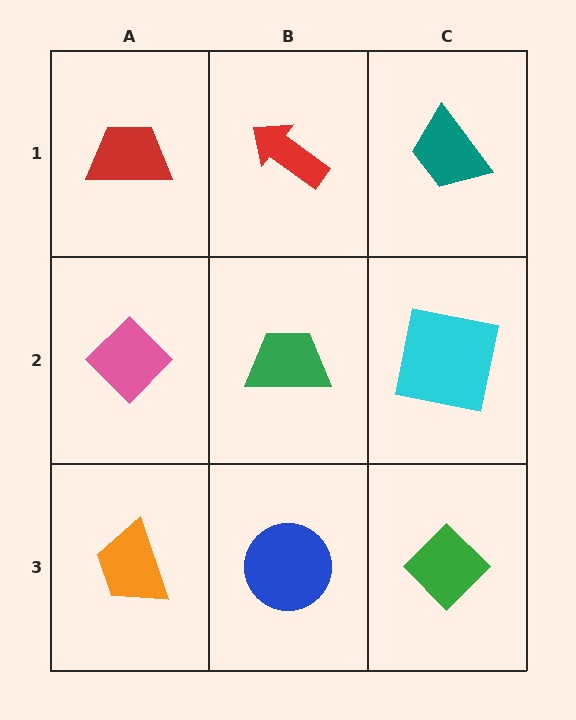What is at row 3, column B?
A blue circle.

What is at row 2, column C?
A cyan square.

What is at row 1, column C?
A teal trapezoid.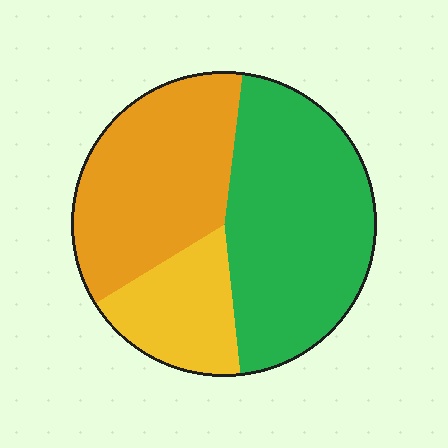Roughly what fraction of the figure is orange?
Orange takes up between a quarter and a half of the figure.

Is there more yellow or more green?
Green.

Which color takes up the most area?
Green, at roughly 45%.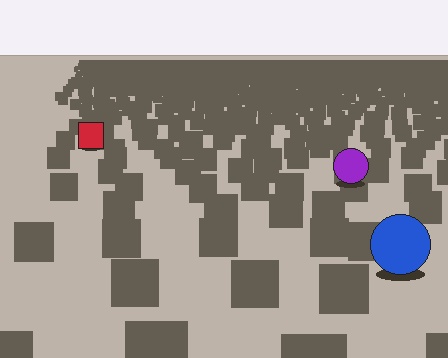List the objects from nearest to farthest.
From nearest to farthest: the blue circle, the purple circle, the red square.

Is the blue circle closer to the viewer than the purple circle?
Yes. The blue circle is closer — you can tell from the texture gradient: the ground texture is coarser near it.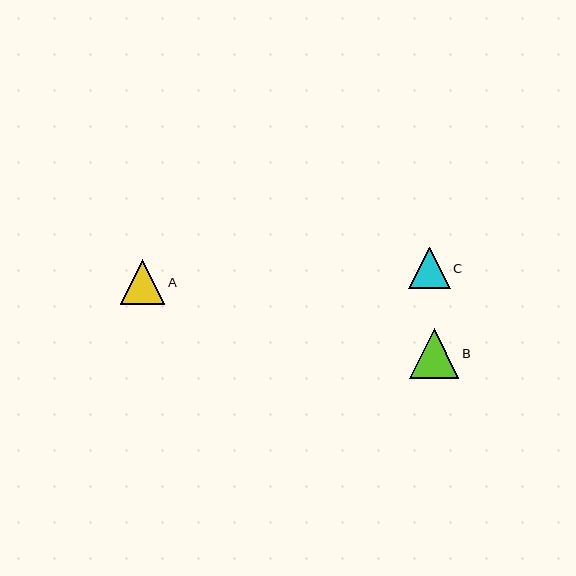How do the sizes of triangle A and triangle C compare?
Triangle A and triangle C are approximately the same size.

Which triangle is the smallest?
Triangle C is the smallest with a size of approximately 42 pixels.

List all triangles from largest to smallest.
From largest to smallest: B, A, C.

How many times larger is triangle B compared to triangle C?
Triangle B is approximately 1.2 times the size of triangle C.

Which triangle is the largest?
Triangle B is the largest with a size of approximately 50 pixels.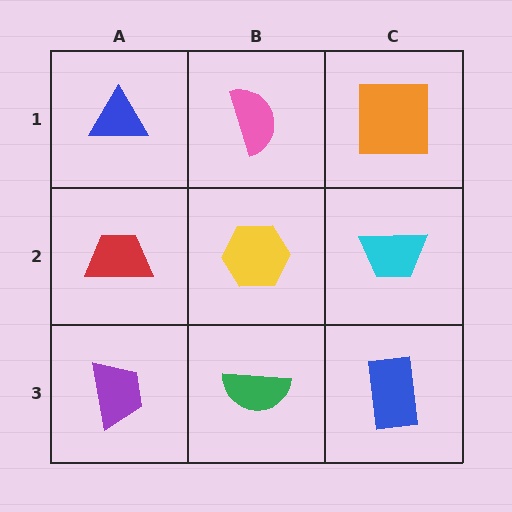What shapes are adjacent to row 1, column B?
A yellow hexagon (row 2, column B), a blue triangle (row 1, column A), an orange square (row 1, column C).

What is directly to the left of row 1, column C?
A pink semicircle.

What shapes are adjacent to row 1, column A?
A red trapezoid (row 2, column A), a pink semicircle (row 1, column B).